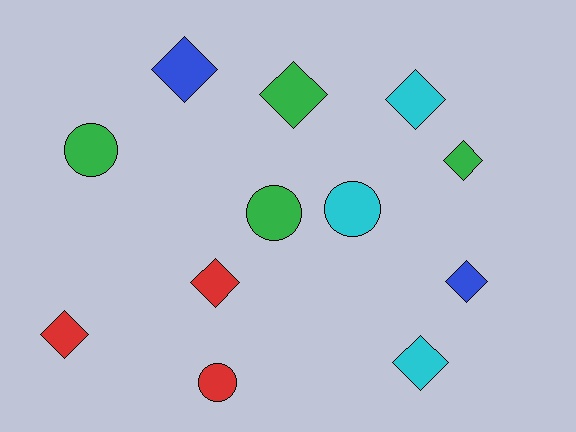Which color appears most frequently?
Green, with 4 objects.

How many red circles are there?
There is 1 red circle.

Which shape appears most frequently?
Diamond, with 8 objects.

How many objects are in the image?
There are 12 objects.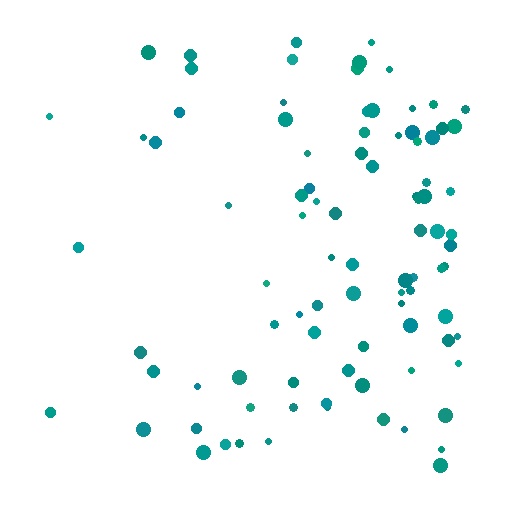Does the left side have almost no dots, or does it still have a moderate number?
Still a moderate number, just noticeably fewer than the right.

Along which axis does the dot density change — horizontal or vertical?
Horizontal.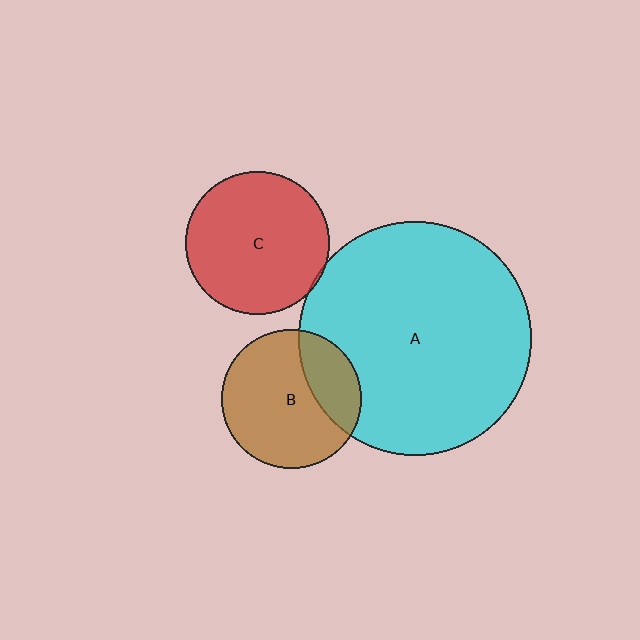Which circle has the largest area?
Circle A (cyan).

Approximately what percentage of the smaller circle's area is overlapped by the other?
Approximately 25%.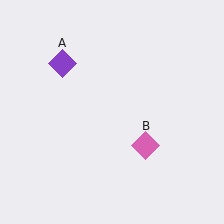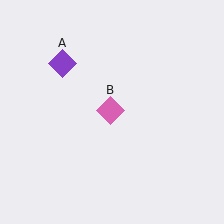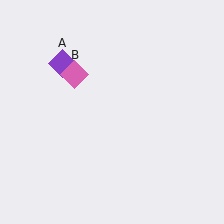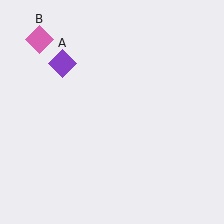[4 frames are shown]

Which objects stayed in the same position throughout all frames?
Purple diamond (object A) remained stationary.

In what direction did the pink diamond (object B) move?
The pink diamond (object B) moved up and to the left.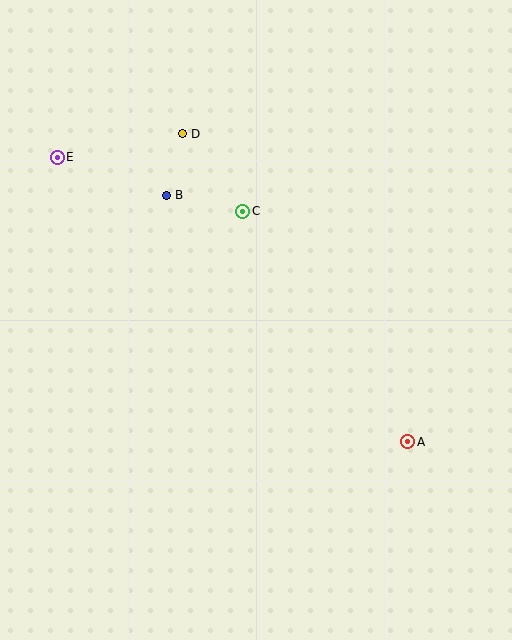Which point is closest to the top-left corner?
Point E is closest to the top-left corner.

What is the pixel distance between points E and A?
The distance between E and A is 451 pixels.